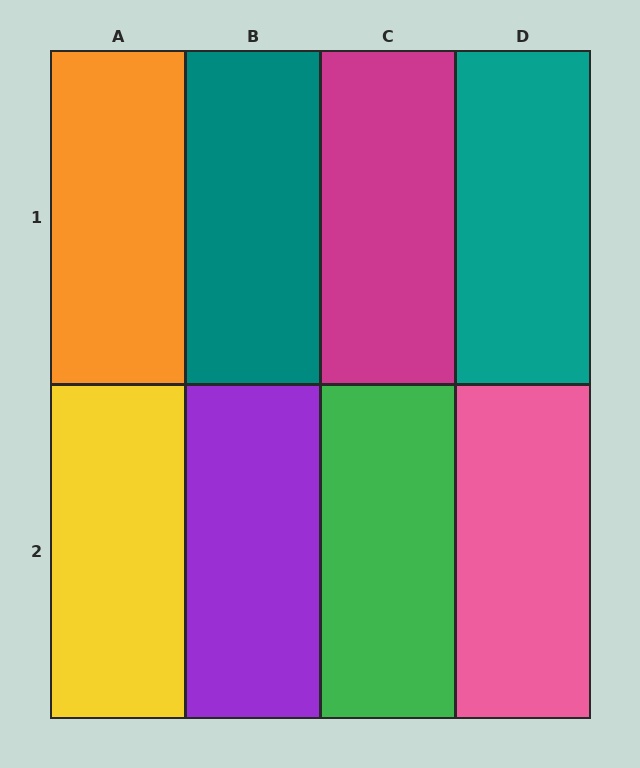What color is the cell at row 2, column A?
Yellow.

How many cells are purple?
1 cell is purple.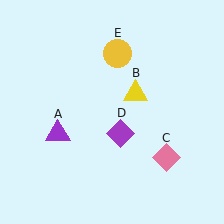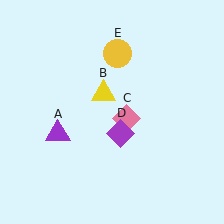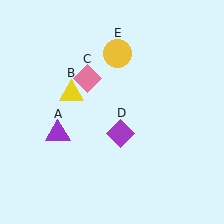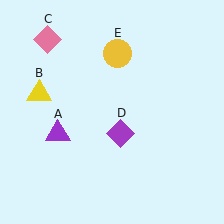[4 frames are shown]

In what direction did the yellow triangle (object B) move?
The yellow triangle (object B) moved left.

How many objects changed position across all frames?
2 objects changed position: yellow triangle (object B), pink diamond (object C).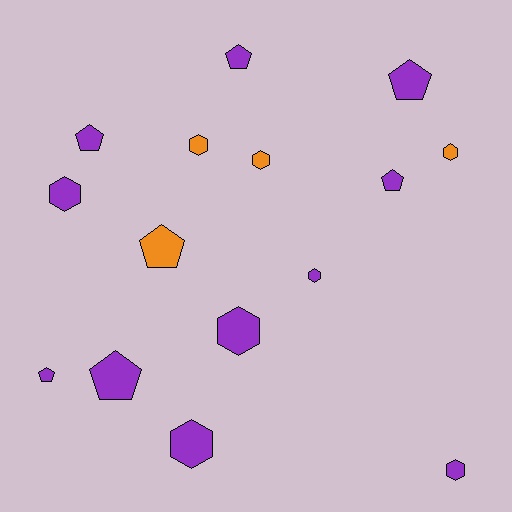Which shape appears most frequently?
Hexagon, with 8 objects.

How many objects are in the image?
There are 15 objects.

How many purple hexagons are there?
There are 5 purple hexagons.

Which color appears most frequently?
Purple, with 11 objects.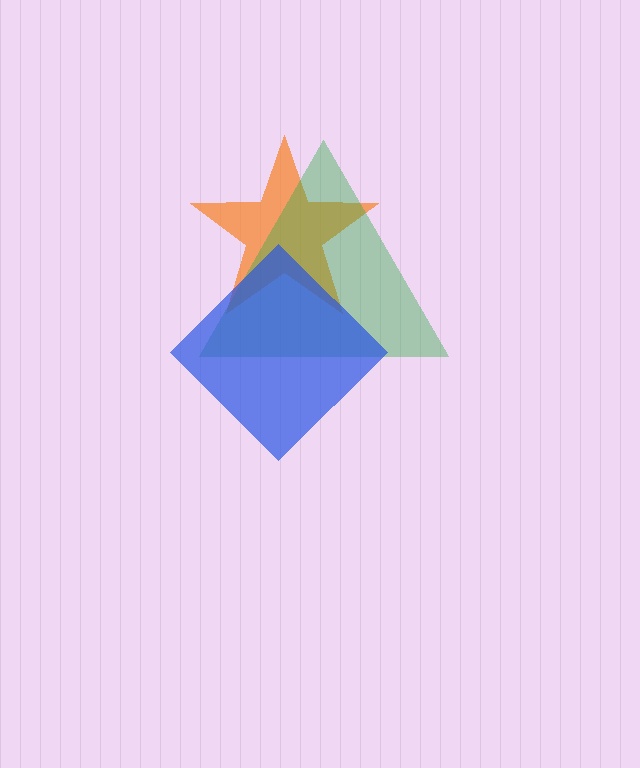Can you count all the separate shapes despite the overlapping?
Yes, there are 3 separate shapes.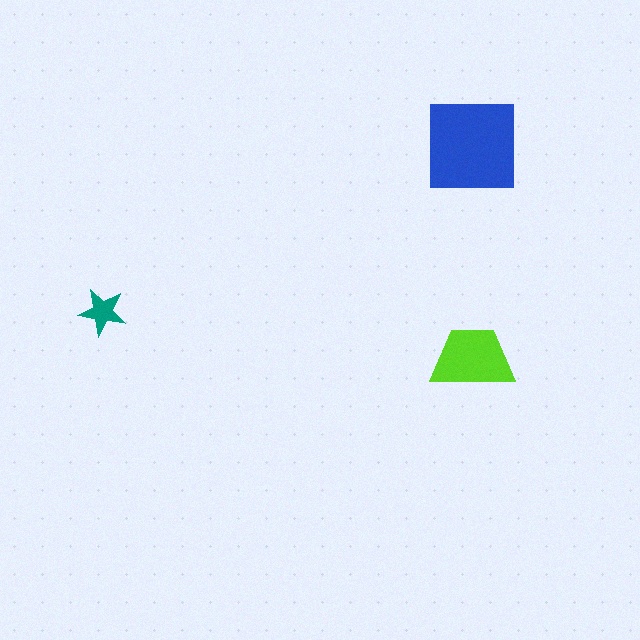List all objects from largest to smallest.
The blue square, the lime trapezoid, the teal star.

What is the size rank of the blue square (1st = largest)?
1st.